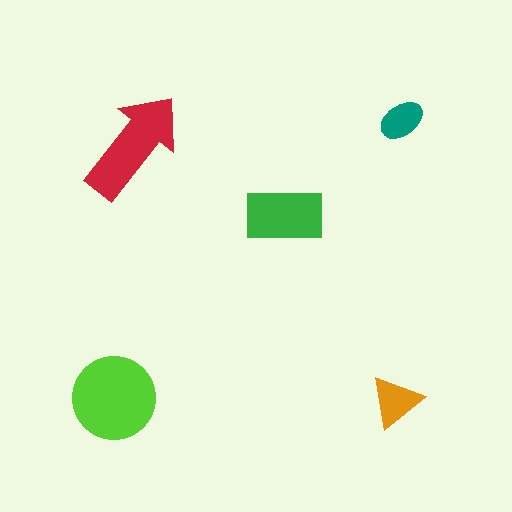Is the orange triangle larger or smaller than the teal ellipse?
Larger.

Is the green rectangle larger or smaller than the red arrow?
Smaller.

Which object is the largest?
The lime circle.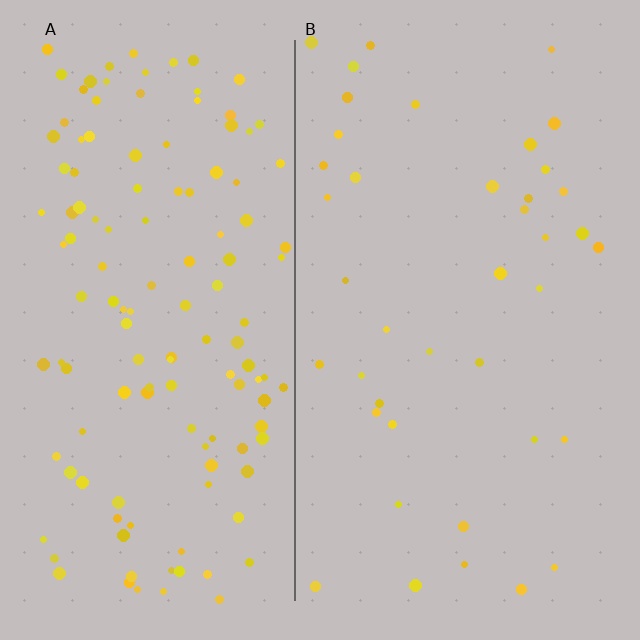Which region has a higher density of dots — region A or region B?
A (the left).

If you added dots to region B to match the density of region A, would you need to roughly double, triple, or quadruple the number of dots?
Approximately triple.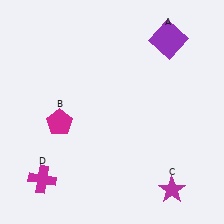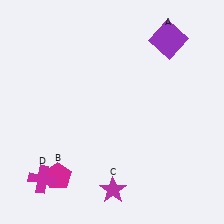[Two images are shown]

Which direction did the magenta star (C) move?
The magenta star (C) moved left.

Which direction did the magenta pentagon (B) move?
The magenta pentagon (B) moved down.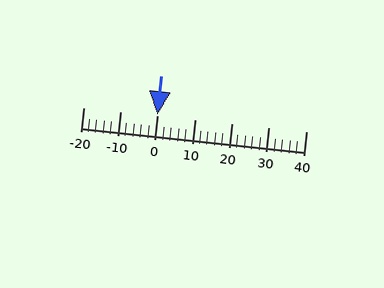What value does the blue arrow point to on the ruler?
The blue arrow points to approximately 0.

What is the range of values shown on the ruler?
The ruler shows values from -20 to 40.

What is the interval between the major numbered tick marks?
The major tick marks are spaced 10 units apart.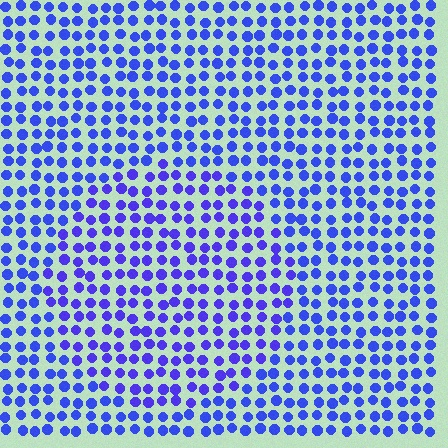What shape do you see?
I see a circle.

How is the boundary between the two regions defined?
The boundary is defined purely by a slight shift in hue (about 17 degrees). Spacing, size, and orientation are identical on both sides.